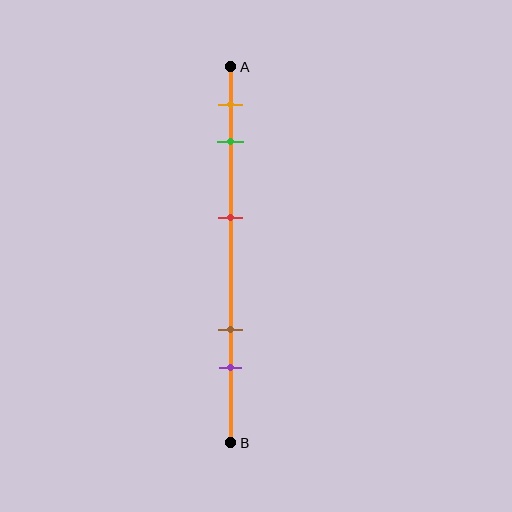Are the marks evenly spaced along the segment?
No, the marks are not evenly spaced.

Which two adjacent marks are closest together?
The orange and green marks are the closest adjacent pair.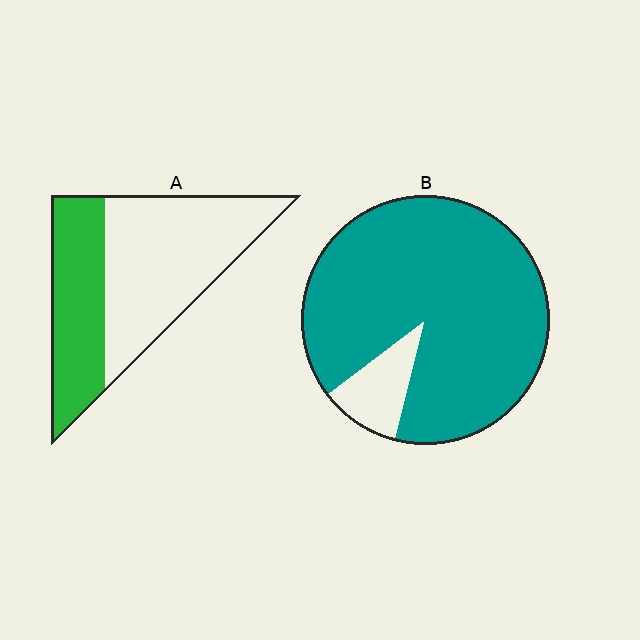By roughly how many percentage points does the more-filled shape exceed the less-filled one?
By roughly 50 percentage points (B over A).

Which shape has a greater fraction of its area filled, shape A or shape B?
Shape B.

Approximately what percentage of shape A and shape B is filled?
A is approximately 40% and B is approximately 90%.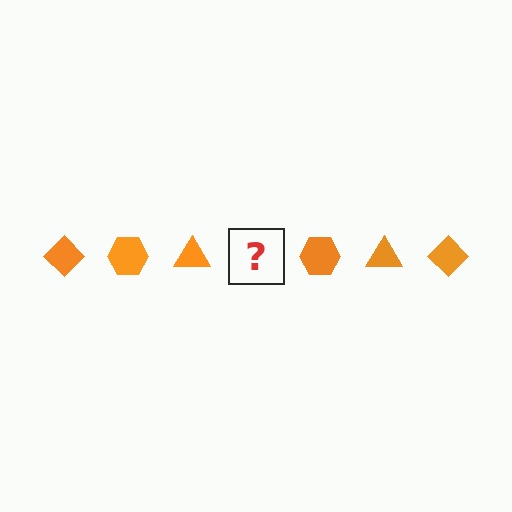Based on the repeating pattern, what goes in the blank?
The blank should be an orange diamond.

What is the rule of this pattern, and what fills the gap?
The rule is that the pattern cycles through diamond, hexagon, triangle shapes in orange. The gap should be filled with an orange diamond.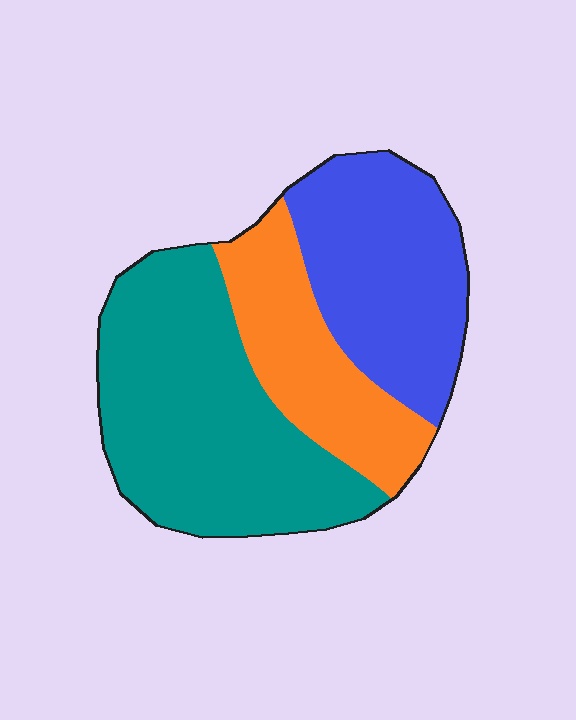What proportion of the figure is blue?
Blue covers 31% of the figure.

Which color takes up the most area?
Teal, at roughly 45%.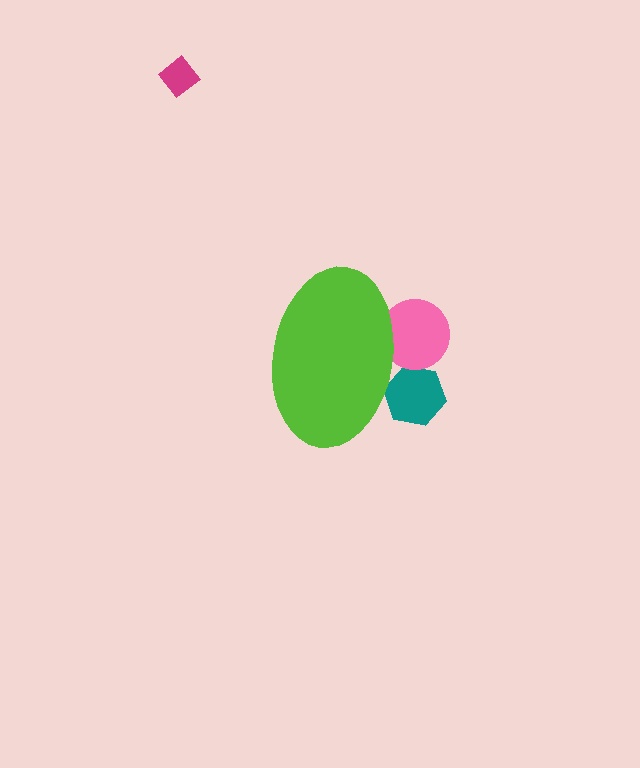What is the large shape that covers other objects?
A lime ellipse.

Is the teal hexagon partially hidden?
Yes, the teal hexagon is partially hidden behind the lime ellipse.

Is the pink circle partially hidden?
Yes, the pink circle is partially hidden behind the lime ellipse.